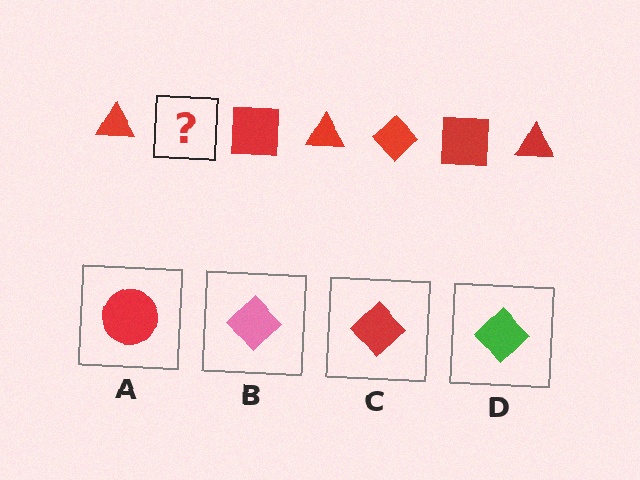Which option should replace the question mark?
Option C.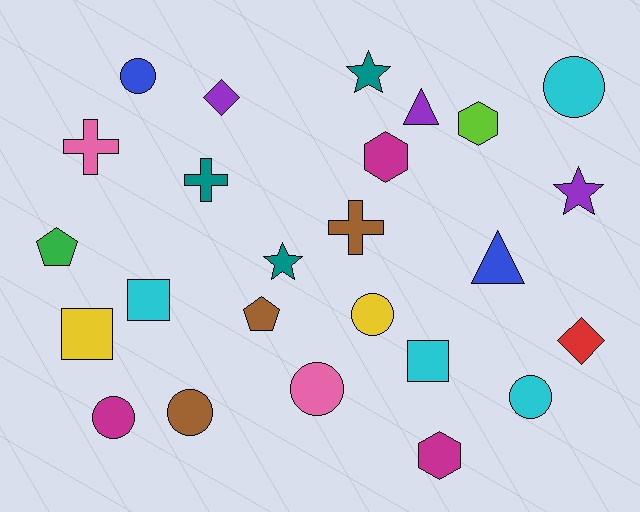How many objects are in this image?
There are 25 objects.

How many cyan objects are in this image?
There are 4 cyan objects.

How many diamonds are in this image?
There are 2 diamonds.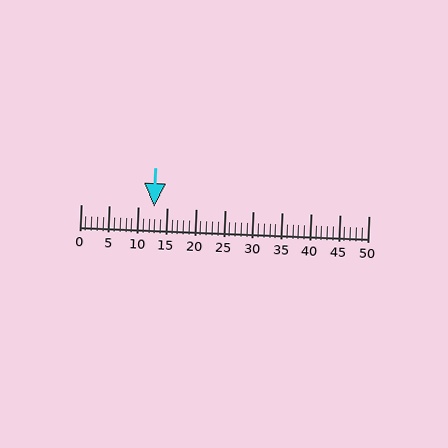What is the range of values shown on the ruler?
The ruler shows values from 0 to 50.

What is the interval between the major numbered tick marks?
The major tick marks are spaced 5 units apart.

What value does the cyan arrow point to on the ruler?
The cyan arrow points to approximately 13.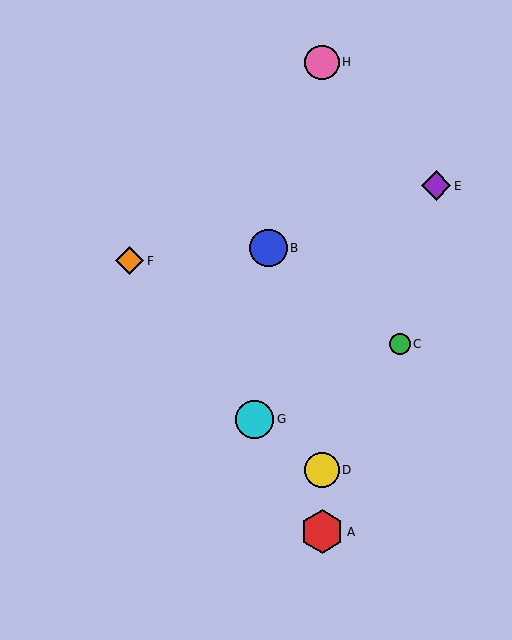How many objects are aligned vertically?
3 objects (A, D, H) are aligned vertically.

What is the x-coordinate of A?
Object A is at x≈322.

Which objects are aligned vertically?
Objects A, D, H are aligned vertically.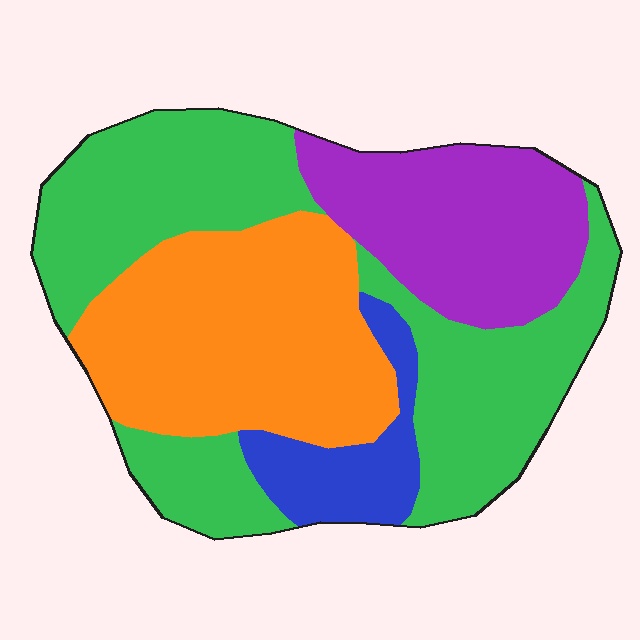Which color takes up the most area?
Green, at roughly 40%.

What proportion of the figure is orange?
Orange takes up about one third (1/3) of the figure.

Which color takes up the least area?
Blue, at roughly 10%.